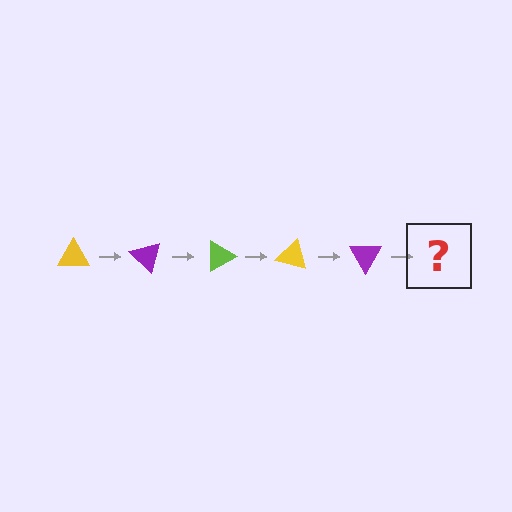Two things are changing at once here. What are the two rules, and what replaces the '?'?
The two rules are that it rotates 45 degrees each step and the color cycles through yellow, purple, and lime. The '?' should be a lime triangle, rotated 225 degrees from the start.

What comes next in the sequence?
The next element should be a lime triangle, rotated 225 degrees from the start.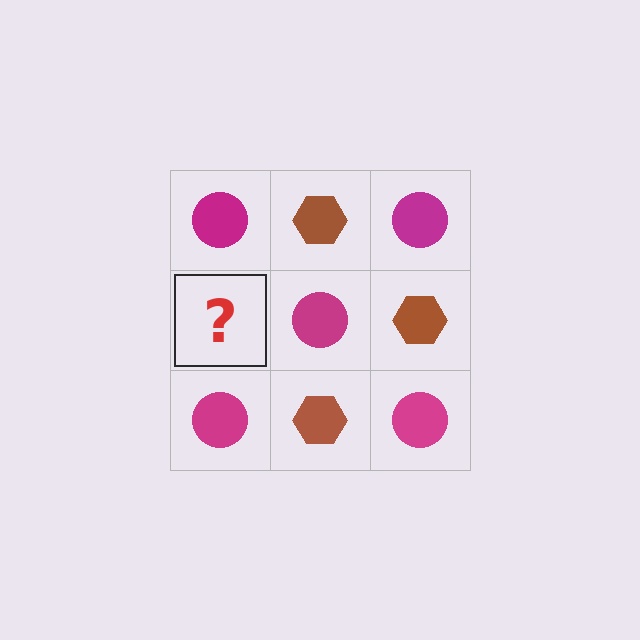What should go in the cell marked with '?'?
The missing cell should contain a brown hexagon.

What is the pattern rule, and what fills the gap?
The rule is that it alternates magenta circle and brown hexagon in a checkerboard pattern. The gap should be filled with a brown hexagon.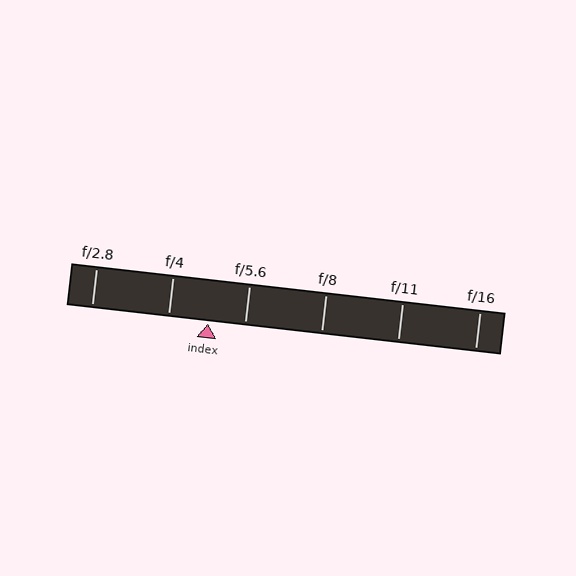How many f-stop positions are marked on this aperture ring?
There are 6 f-stop positions marked.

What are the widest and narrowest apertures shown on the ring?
The widest aperture shown is f/2.8 and the narrowest is f/16.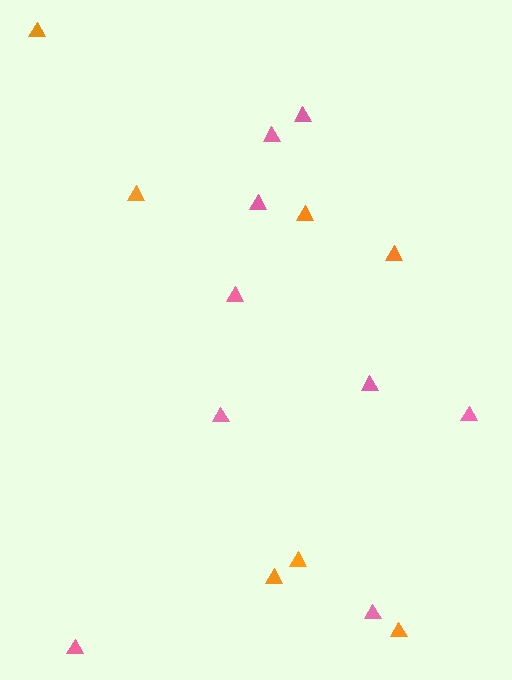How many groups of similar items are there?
There are 2 groups: one group of orange triangles (7) and one group of pink triangles (9).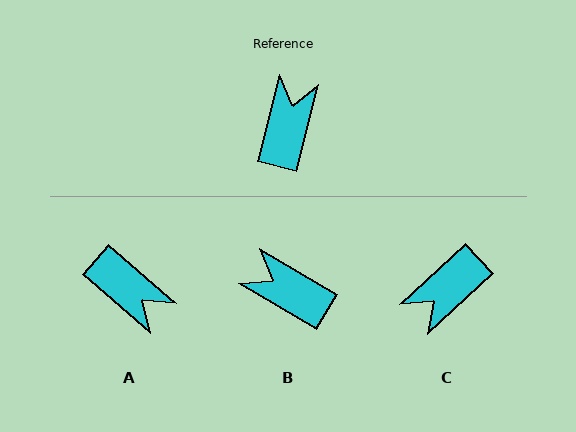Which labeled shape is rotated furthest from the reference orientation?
C, about 148 degrees away.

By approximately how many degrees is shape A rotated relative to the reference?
Approximately 116 degrees clockwise.